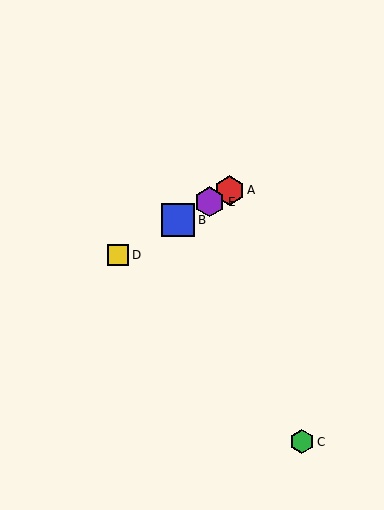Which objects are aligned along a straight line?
Objects A, B, D, E are aligned along a straight line.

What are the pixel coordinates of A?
Object A is at (230, 190).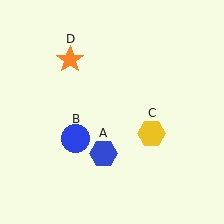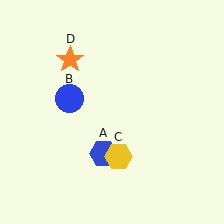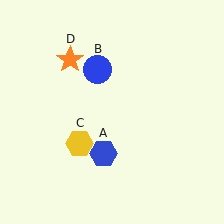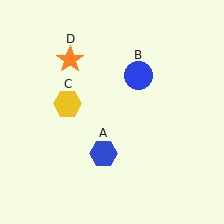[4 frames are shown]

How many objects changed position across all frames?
2 objects changed position: blue circle (object B), yellow hexagon (object C).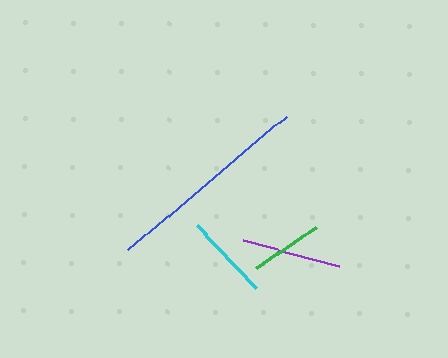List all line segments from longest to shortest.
From longest to shortest: blue, purple, cyan, green.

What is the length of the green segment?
The green segment is approximately 72 pixels long.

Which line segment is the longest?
The blue line is the longest at approximately 208 pixels.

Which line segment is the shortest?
The green line is the shortest at approximately 72 pixels.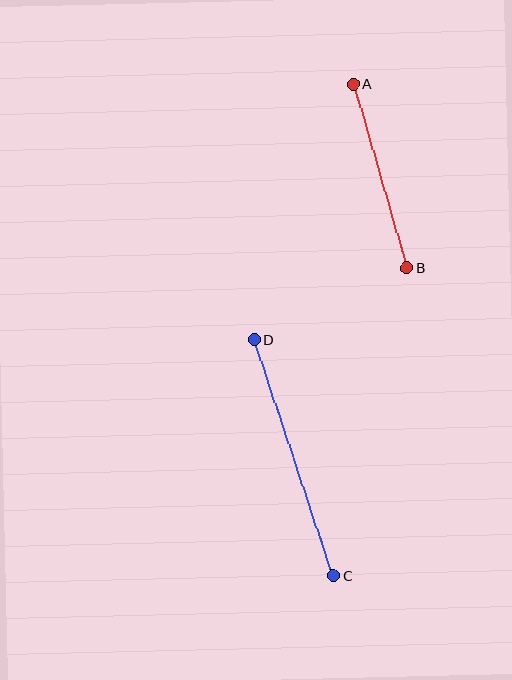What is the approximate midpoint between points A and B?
The midpoint is at approximately (380, 176) pixels.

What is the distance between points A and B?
The distance is approximately 191 pixels.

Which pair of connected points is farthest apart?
Points C and D are farthest apart.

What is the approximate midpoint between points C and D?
The midpoint is at approximately (294, 458) pixels.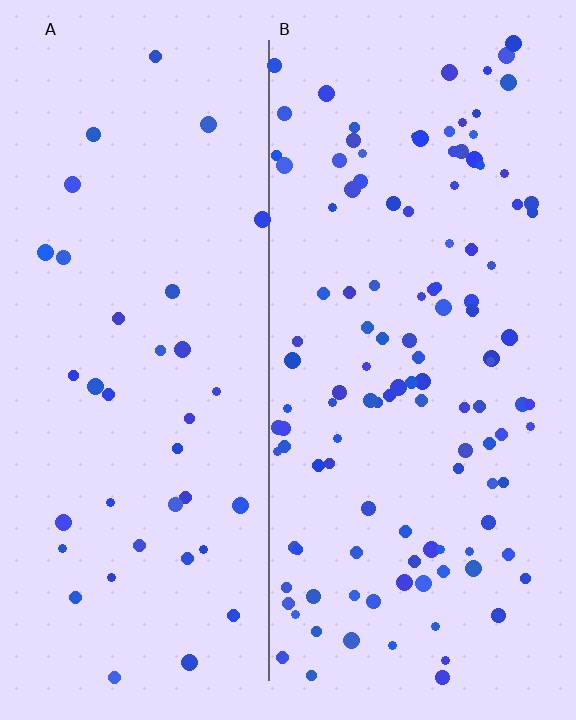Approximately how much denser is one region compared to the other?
Approximately 3.2× — region B over region A.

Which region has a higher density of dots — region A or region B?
B (the right).